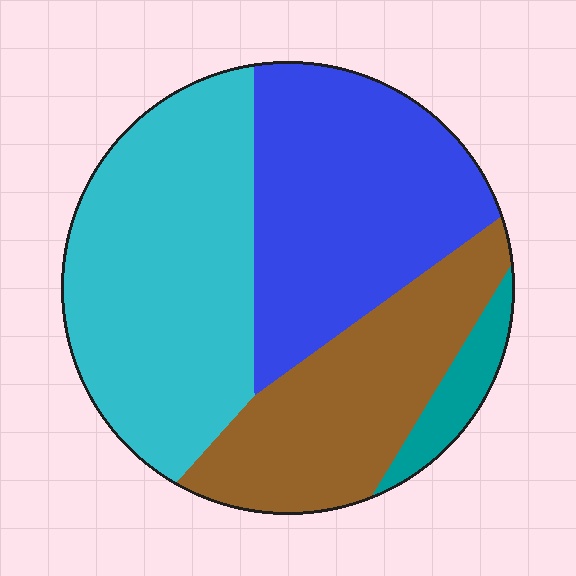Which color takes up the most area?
Cyan, at roughly 40%.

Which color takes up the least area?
Teal, at roughly 5%.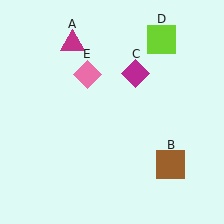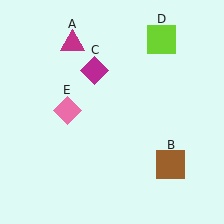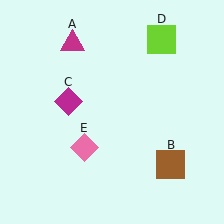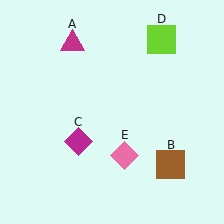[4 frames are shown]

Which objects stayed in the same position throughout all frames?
Magenta triangle (object A) and brown square (object B) and lime square (object D) remained stationary.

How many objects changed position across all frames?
2 objects changed position: magenta diamond (object C), pink diamond (object E).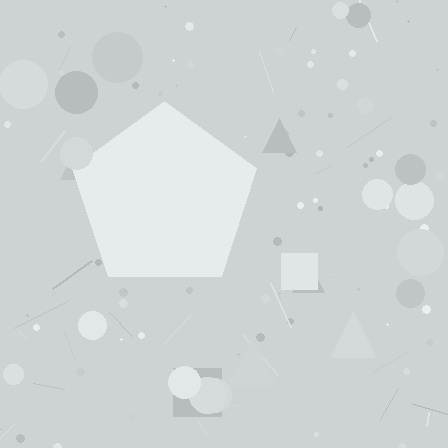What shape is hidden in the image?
A pentagon is hidden in the image.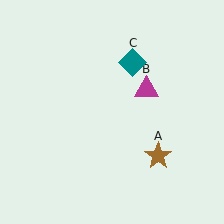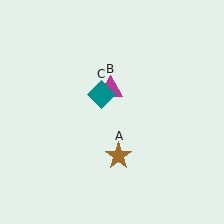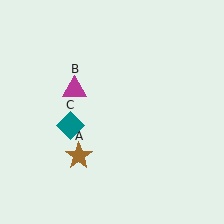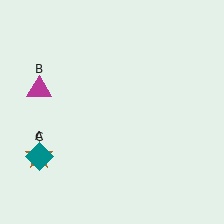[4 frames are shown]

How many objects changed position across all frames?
3 objects changed position: brown star (object A), magenta triangle (object B), teal diamond (object C).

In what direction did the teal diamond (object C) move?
The teal diamond (object C) moved down and to the left.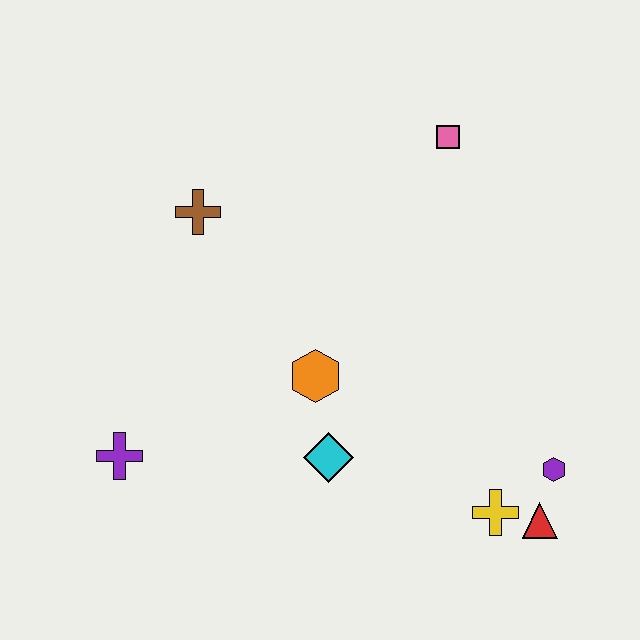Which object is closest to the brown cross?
The orange hexagon is closest to the brown cross.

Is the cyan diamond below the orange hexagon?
Yes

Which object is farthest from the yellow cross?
The brown cross is farthest from the yellow cross.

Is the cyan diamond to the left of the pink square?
Yes